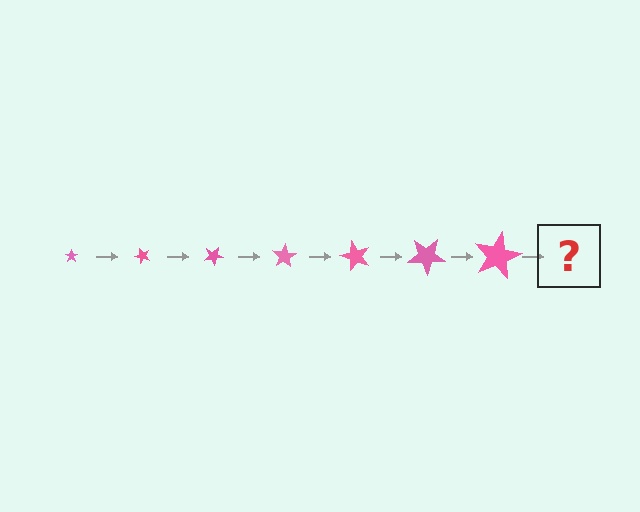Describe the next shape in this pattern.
It should be a star, larger than the previous one and rotated 350 degrees from the start.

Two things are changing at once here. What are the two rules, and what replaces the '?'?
The two rules are that the star grows larger each step and it rotates 50 degrees each step. The '?' should be a star, larger than the previous one and rotated 350 degrees from the start.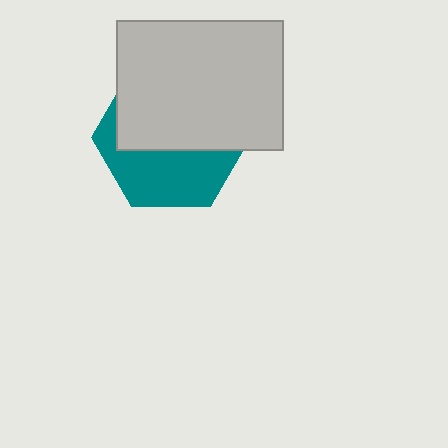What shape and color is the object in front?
The object in front is a light gray rectangle.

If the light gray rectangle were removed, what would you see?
You would see the complete teal hexagon.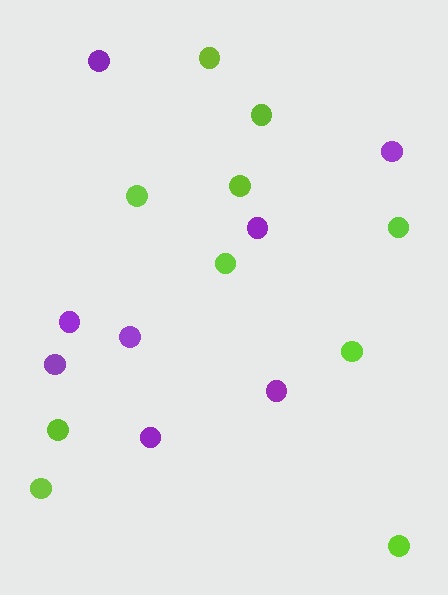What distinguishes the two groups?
There are 2 groups: one group of lime circles (10) and one group of purple circles (8).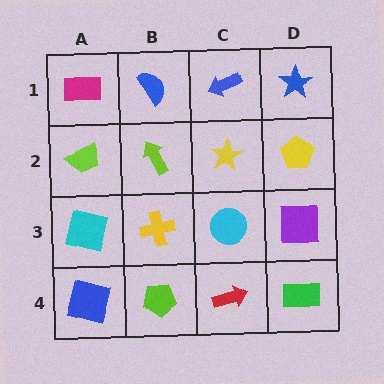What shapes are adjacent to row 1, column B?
A lime arrow (row 2, column B), a magenta rectangle (row 1, column A), a blue arrow (row 1, column C).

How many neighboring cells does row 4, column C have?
3.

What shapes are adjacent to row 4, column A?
A cyan square (row 3, column A), a lime pentagon (row 4, column B).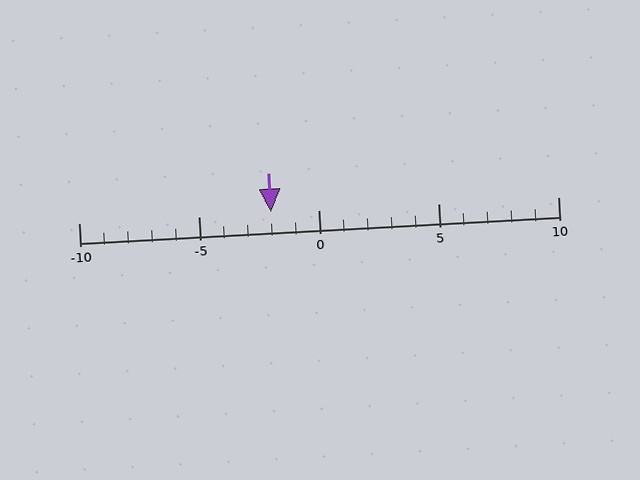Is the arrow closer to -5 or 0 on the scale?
The arrow is closer to 0.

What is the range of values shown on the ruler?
The ruler shows values from -10 to 10.